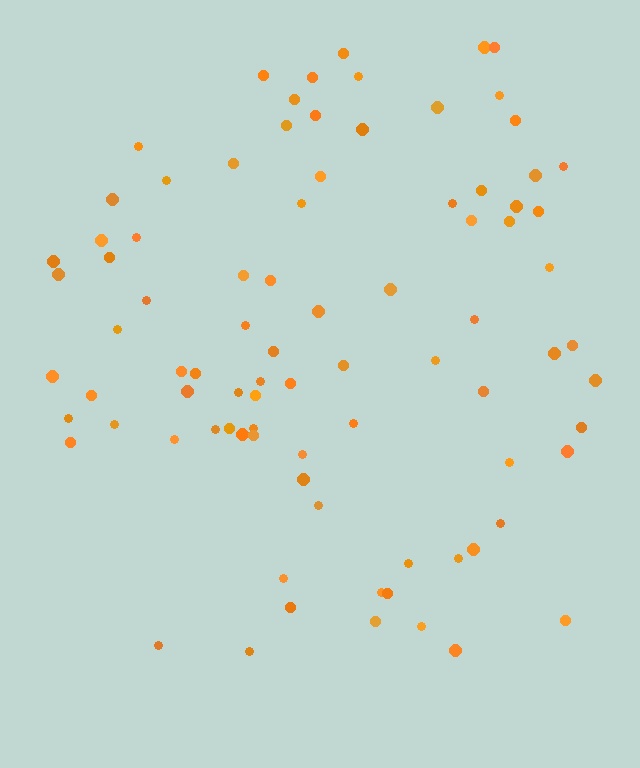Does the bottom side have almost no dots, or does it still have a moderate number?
Still a moderate number, just noticeably fewer than the top.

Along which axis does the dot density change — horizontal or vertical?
Vertical.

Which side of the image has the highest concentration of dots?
The top.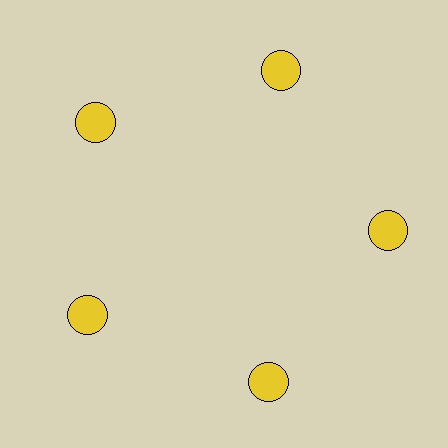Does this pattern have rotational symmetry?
Yes, this pattern has 5-fold rotational symmetry. It looks the same after rotating 72 degrees around the center.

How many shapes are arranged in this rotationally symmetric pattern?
There are 5 shapes, arranged in 5 groups of 1.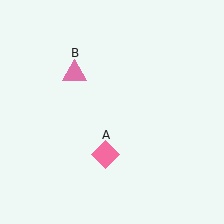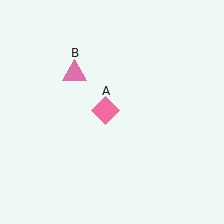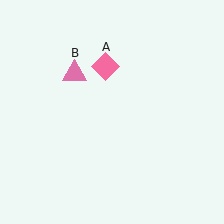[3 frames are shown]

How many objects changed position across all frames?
1 object changed position: pink diamond (object A).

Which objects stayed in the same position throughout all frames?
Pink triangle (object B) remained stationary.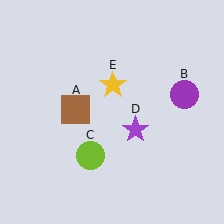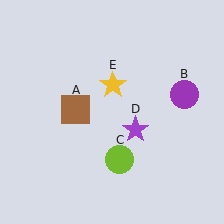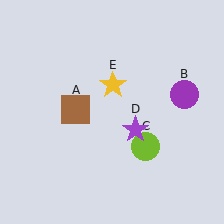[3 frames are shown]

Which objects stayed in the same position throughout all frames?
Brown square (object A) and purple circle (object B) and purple star (object D) and yellow star (object E) remained stationary.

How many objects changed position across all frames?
1 object changed position: lime circle (object C).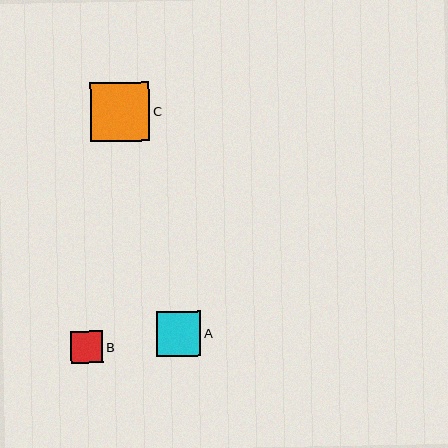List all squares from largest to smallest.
From largest to smallest: C, A, B.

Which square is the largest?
Square C is the largest with a size of approximately 60 pixels.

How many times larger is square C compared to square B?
Square C is approximately 1.9 times the size of square B.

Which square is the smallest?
Square B is the smallest with a size of approximately 32 pixels.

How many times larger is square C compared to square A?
Square C is approximately 1.3 times the size of square A.